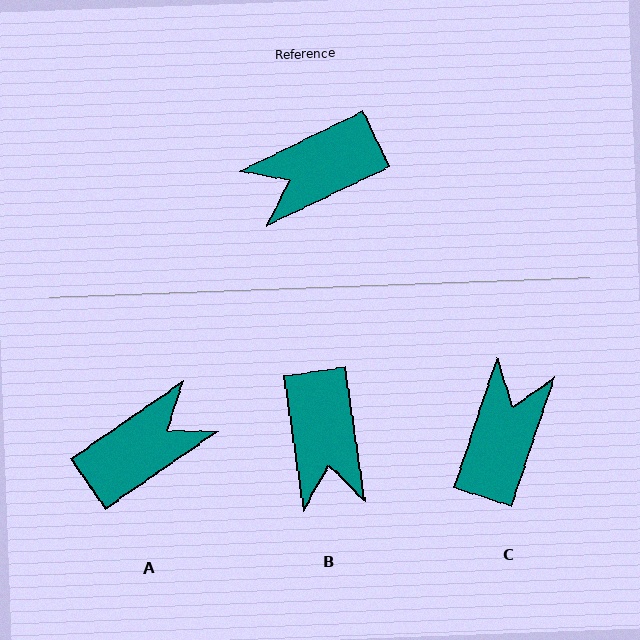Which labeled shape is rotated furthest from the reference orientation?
A, about 171 degrees away.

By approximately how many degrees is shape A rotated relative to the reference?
Approximately 171 degrees clockwise.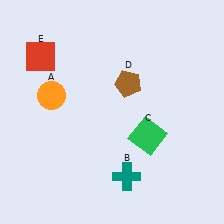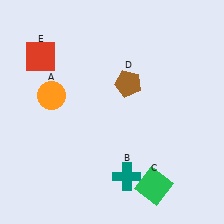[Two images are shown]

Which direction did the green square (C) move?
The green square (C) moved down.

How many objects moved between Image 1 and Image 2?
1 object moved between the two images.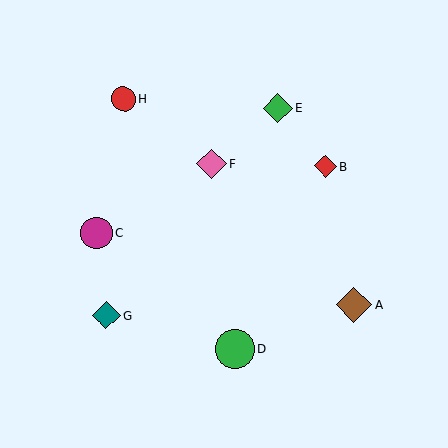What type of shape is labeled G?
Shape G is a teal diamond.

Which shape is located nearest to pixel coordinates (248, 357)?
The green circle (labeled D) at (235, 349) is nearest to that location.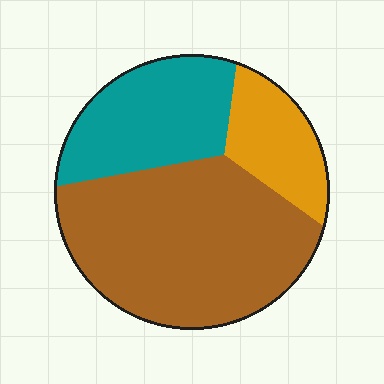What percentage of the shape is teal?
Teal takes up about one quarter (1/4) of the shape.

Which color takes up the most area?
Brown, at roughly 55%.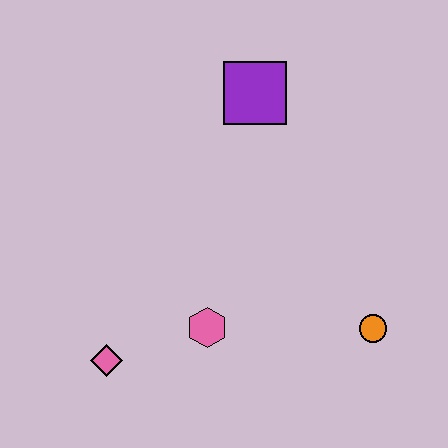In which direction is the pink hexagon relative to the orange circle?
The pink hexagon is to the left of the orange circle.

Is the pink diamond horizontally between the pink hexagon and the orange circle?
No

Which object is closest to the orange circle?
The pink hexagon is closest to the orange circle.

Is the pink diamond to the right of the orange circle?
No